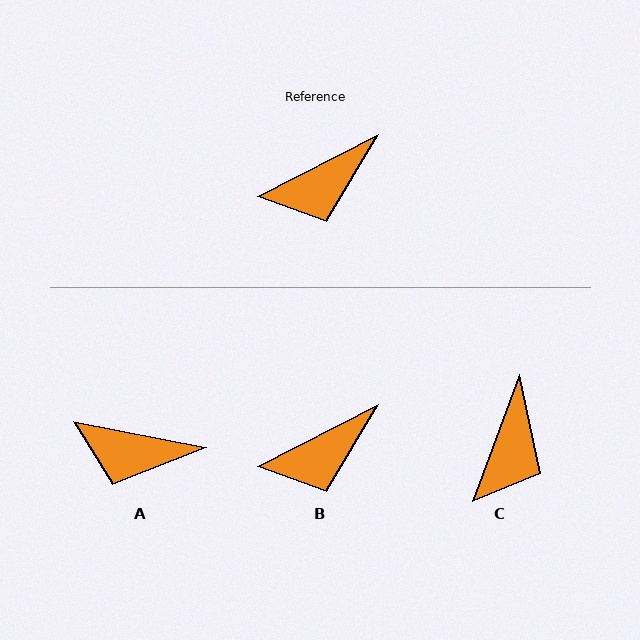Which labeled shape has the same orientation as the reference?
B.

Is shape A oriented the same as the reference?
No, it is off by about 38 degrees.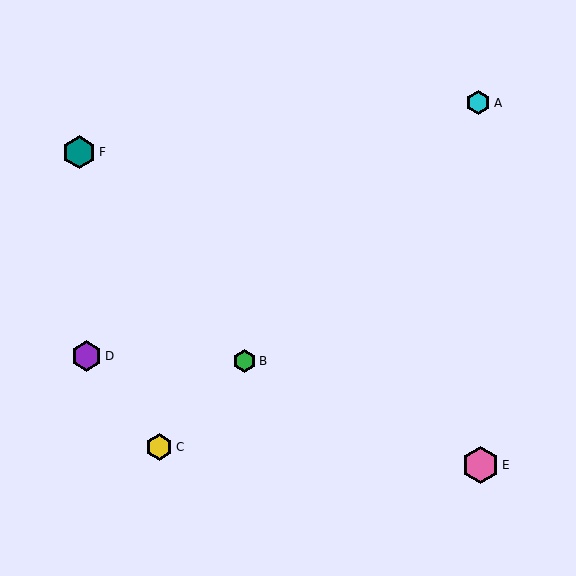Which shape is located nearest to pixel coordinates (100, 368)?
The purple hexagon (labeled D) at (86, 356) is nearest to that location.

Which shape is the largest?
The pink hexagon (labeled E) is the largest.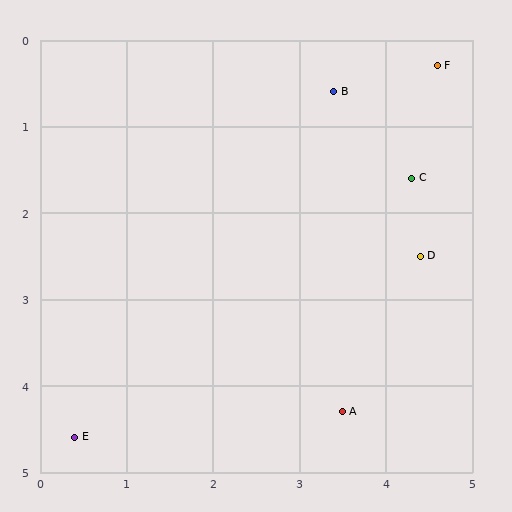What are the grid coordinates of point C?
Point C is at approximately (4.3, 1.6).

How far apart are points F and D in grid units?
Points F and D are about 2.2 grid units apart.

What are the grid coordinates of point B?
Point B is at approximately (3.4, 0.6).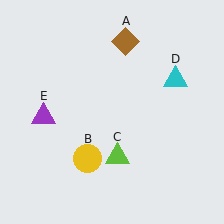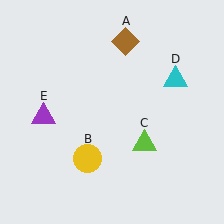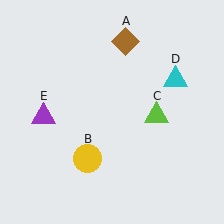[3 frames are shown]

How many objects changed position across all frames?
1 object changed position: lime triangle (object C).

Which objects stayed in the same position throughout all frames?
Brown diamond (object A) and yellow circle (object B) and cyan triangle (object D) and purple triangle (object E) remained stationary.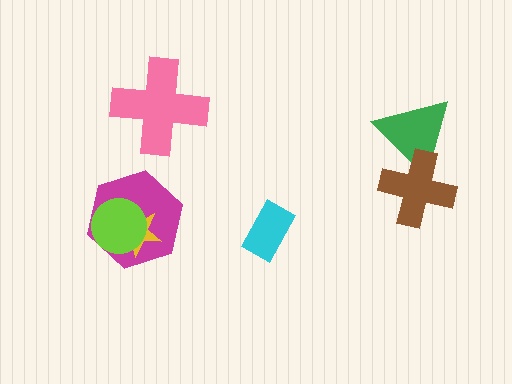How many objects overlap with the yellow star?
2 objects overlap with the yellow star.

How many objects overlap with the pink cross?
0 objects overlap with the pink cross.